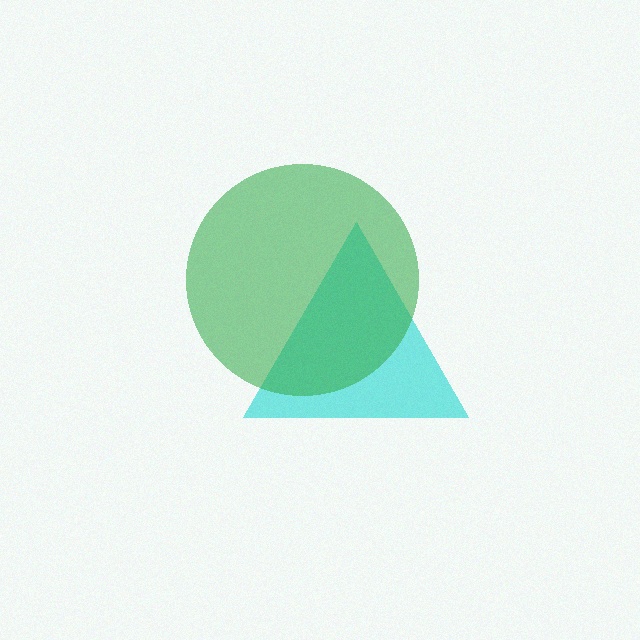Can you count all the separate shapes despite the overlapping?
Yes, there are 2 separate shapes.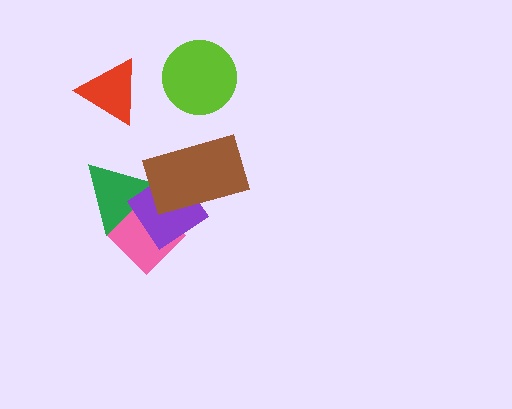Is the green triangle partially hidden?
Yes, it is partially covered by another shape.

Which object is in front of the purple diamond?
The brown rectangle is in front of the purple diamond.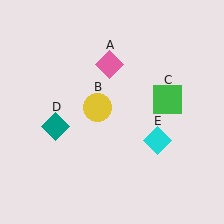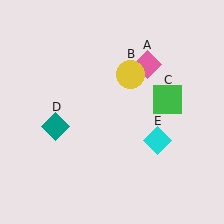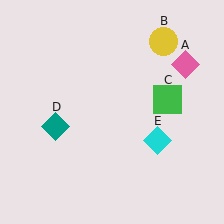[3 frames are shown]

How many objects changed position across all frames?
2 objects changed position: pink diamond (object A), yellow circle (object B).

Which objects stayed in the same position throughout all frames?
Green square (object C) and teal diamond (object D) and cyan diamond (object E) remained stationary.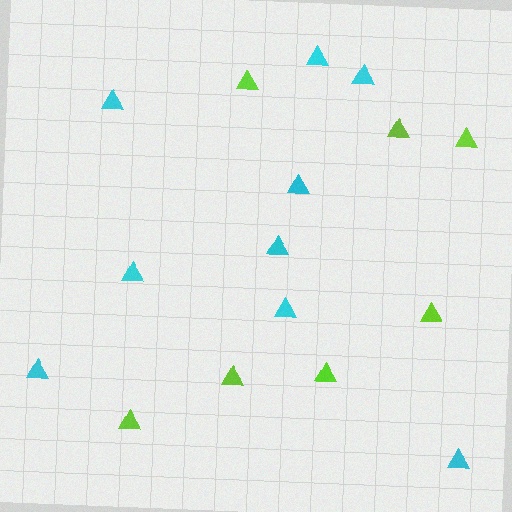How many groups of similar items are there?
There are 2 groups: one group of cyan triangles (9) and one group of lime triangles (7).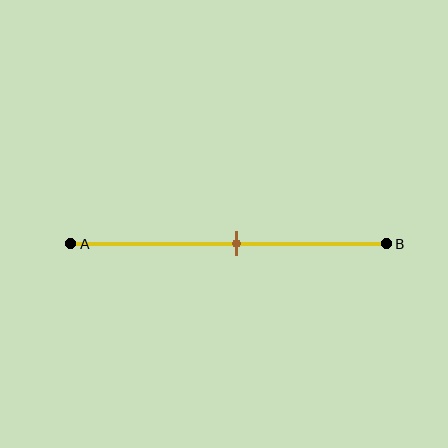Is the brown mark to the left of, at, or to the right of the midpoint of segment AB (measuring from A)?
The brown mark is approximately at the midpoint of segment AB.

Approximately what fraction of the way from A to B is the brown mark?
The brown mark is approximately 50% of the way from A to B.